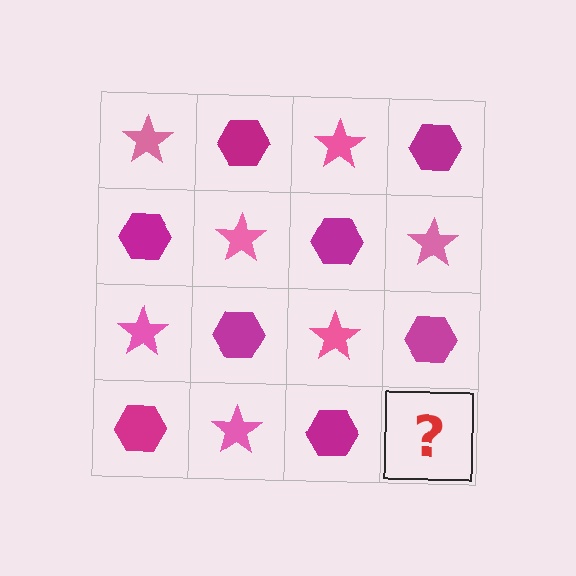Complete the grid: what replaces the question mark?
The question mark should be replaced with a pink star.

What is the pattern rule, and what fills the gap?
The rule is that it alternates pink star and magenta hexagon in a checkerboard pattern. The gap should be filled with a pink star.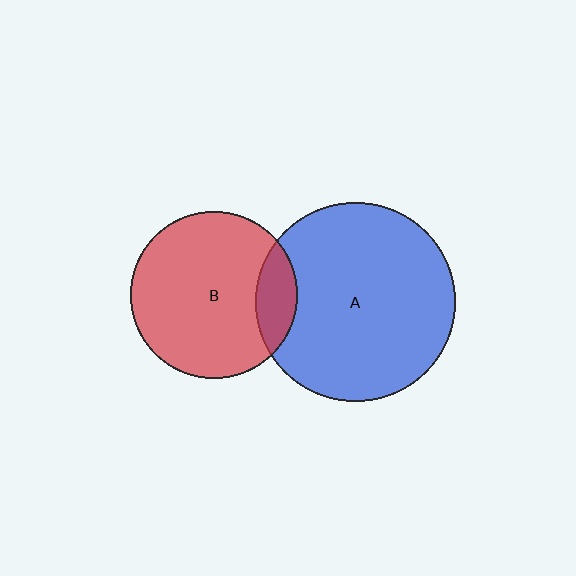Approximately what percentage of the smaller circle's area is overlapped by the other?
Approximately 15%.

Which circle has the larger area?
Circle A (blue).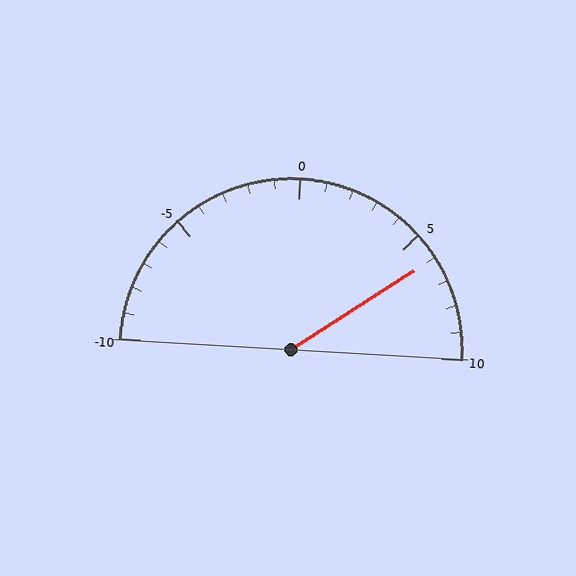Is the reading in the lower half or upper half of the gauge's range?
The reading is in the upper half of the range (-10 to 10).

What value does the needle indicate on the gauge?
The needle indicates approximately 6.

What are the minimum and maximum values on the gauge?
The gauge ranges from -10 to 10.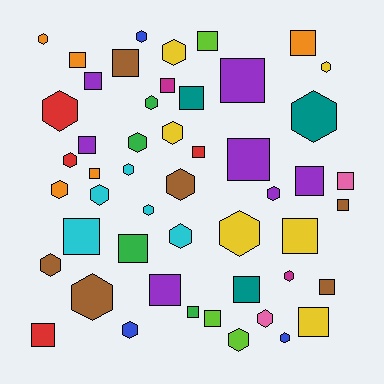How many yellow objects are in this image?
There are 6 yellow objects.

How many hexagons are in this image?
There are 25 hexagons.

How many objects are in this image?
There are 50 objects.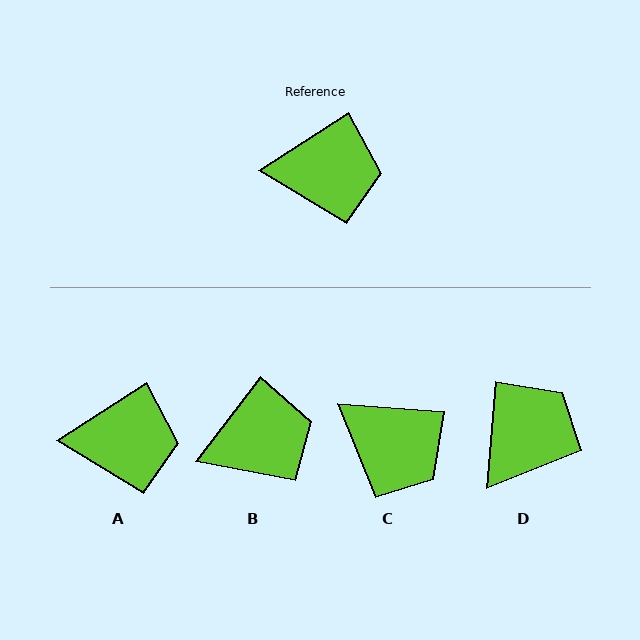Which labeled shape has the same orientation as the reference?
A.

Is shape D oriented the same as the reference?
No, it is off by about 53 degrees.